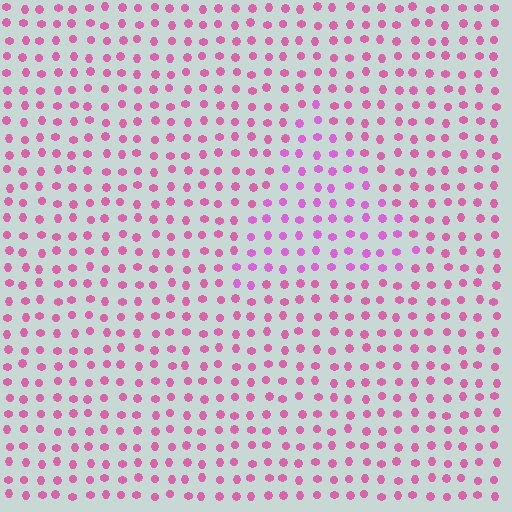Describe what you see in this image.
The image is filled with small pink elements in a uniform arrangement. A triangle-shaped region is visible where the elements are tinted to a slightly different hue, forming a subtle color boundary.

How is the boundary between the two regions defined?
The boundary is defined purely by a slight shift in hue (about 22 degrees). Spacing, size, and orientation are identical on both sides.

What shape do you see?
I see a triangle.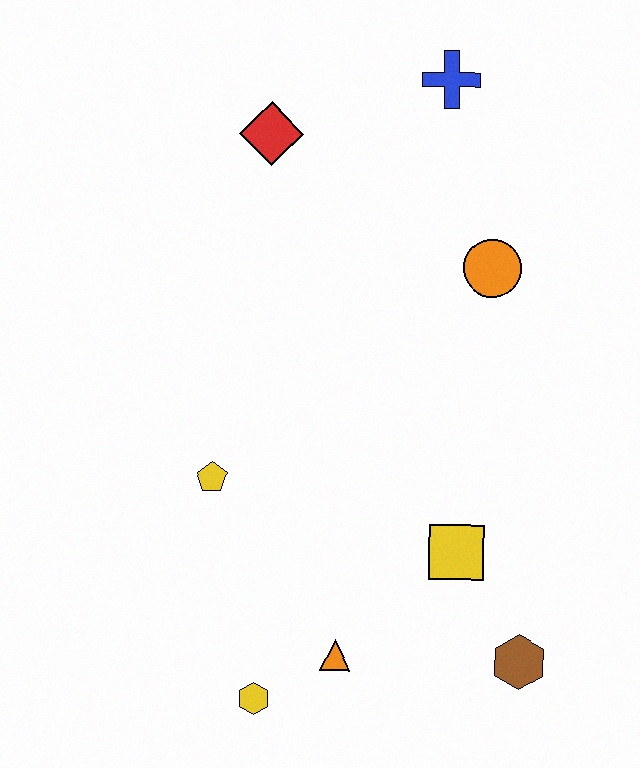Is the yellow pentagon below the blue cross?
Yes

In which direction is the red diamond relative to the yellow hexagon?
The red diamond is above the yellow hexagon.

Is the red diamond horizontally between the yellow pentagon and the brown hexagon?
Yes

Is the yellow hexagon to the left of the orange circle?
Yes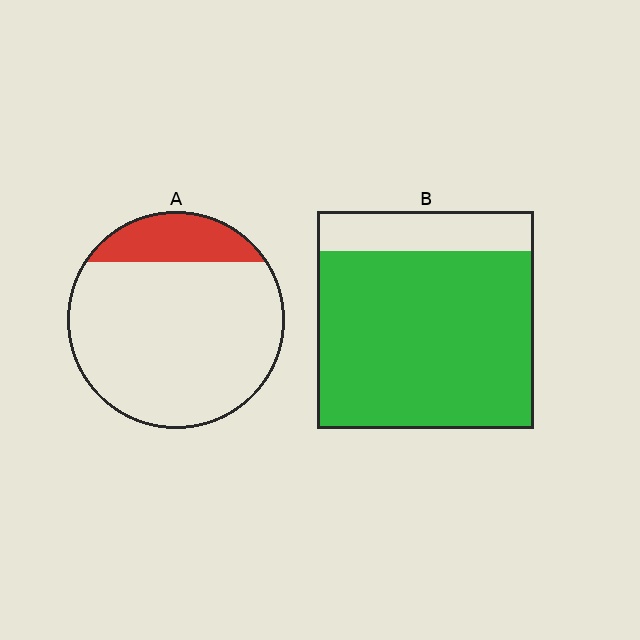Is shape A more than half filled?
No.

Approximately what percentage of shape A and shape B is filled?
A is approximately 20% and B is approximately 80%.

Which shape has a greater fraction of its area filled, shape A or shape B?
Shape B.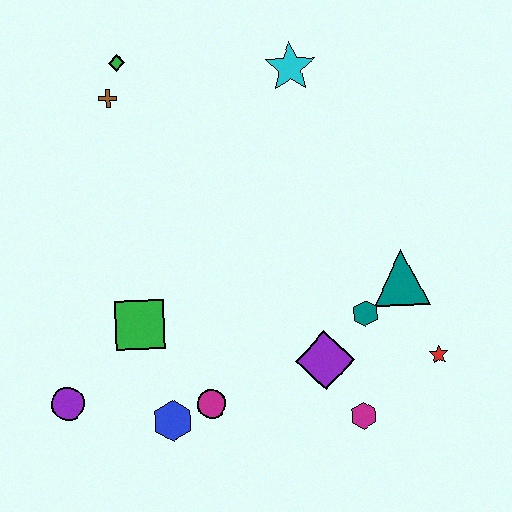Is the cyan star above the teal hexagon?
Yes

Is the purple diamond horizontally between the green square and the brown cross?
No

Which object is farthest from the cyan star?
The purple circle is farthest from the cyan star.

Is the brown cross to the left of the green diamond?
Yes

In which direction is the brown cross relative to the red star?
The brown cross is to the left of the red star.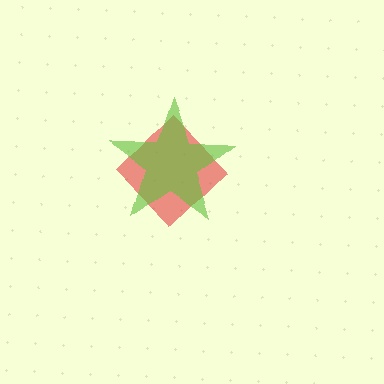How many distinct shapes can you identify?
There are 2 distinct shapes: a red diamond, a lime star.